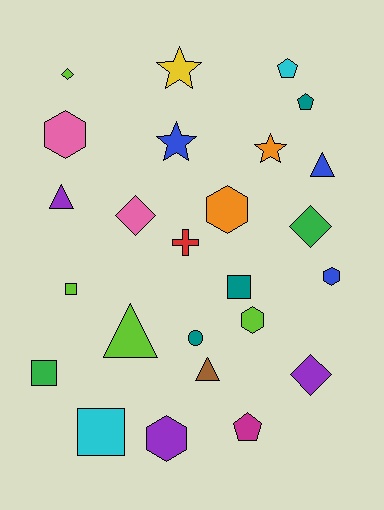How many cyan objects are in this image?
There are 2 cyan objects.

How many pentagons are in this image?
There are 3 pentagons.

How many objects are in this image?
There are 25 objects.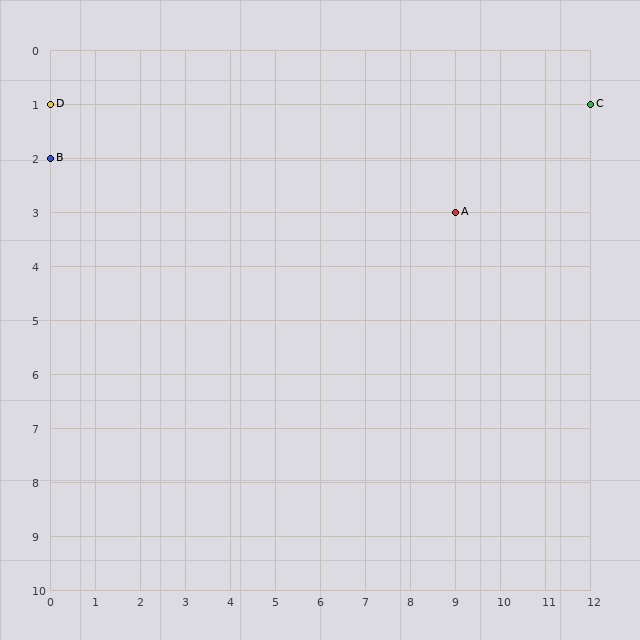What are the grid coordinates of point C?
Point C is at grid coordinates (12, 1).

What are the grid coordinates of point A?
Point A is at grid coordinates (9, 3).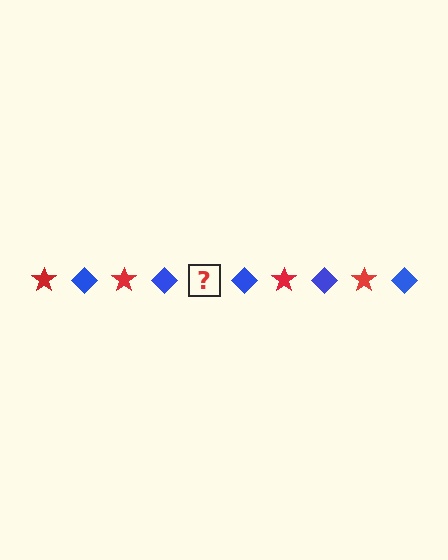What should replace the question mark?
The question mark should be replaced with a red star.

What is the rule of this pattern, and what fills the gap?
The rule is that the pattern alternates between red star and blue diamond. The gap should be filled with a red star.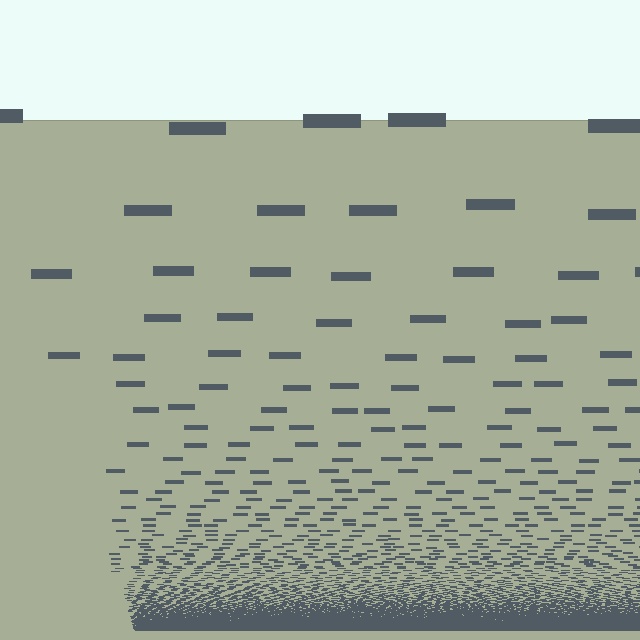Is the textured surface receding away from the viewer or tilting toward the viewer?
The surface appears to tilt toward the viewer. Texture elements get larger and sparser toward the top.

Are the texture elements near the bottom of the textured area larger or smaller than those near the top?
Smaller. The gradient is inverted — elements near the bottom are smaller and denser.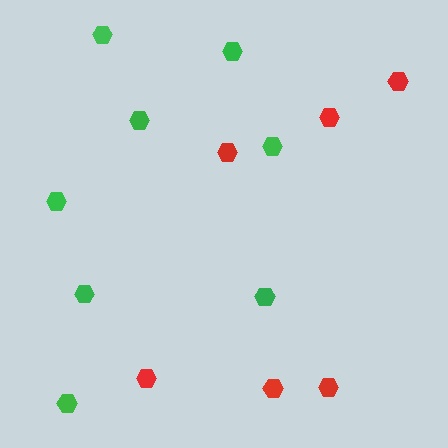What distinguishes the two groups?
There are 2 groups: one group of green hexagons (8) and one group of red hexagons (6).